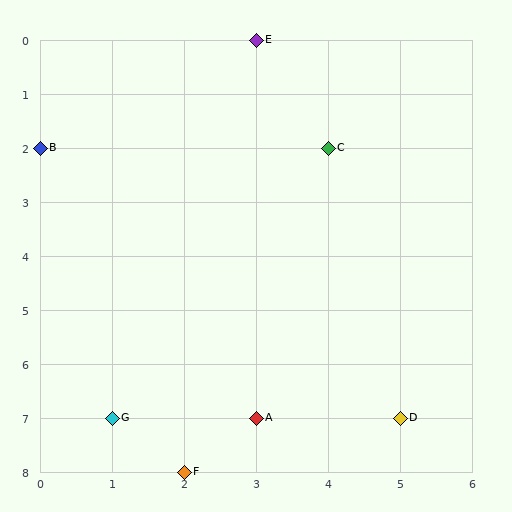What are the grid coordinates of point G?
Point G is at grid coordinates (1, 7).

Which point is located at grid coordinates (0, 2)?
Point B is at (0, 2).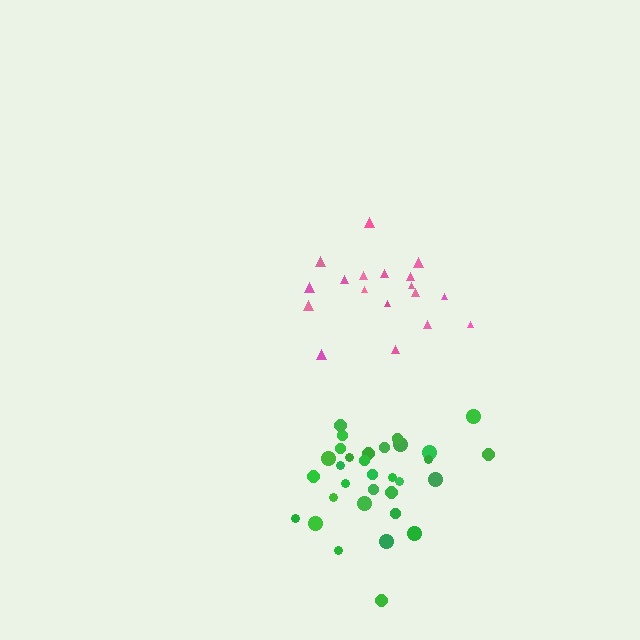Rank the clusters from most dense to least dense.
green, pink.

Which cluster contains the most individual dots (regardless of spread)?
Green (32).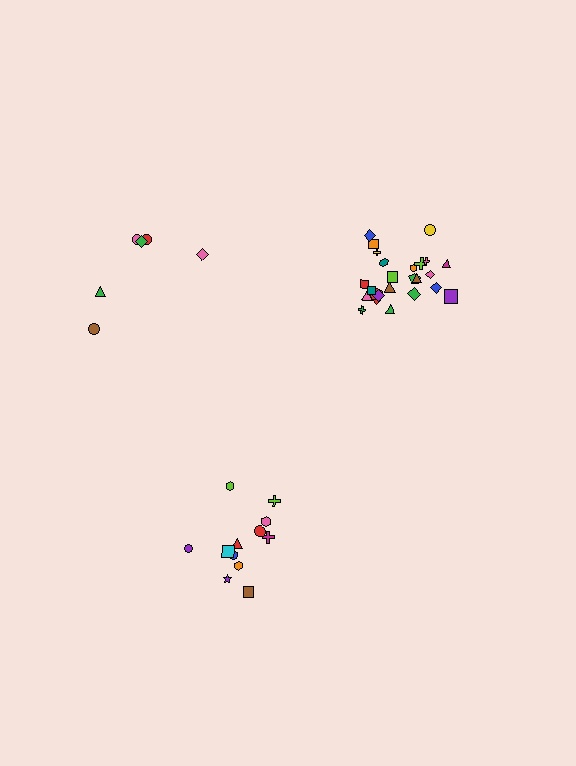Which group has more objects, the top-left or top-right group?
The top-right group.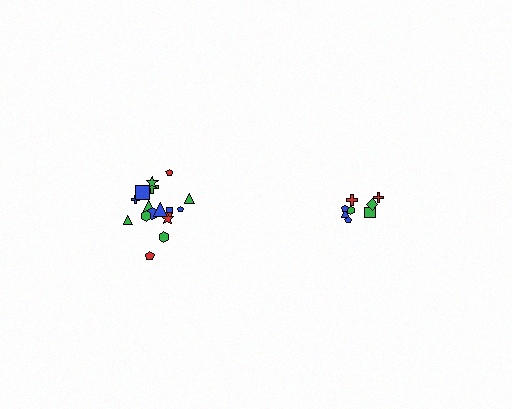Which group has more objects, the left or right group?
The left group.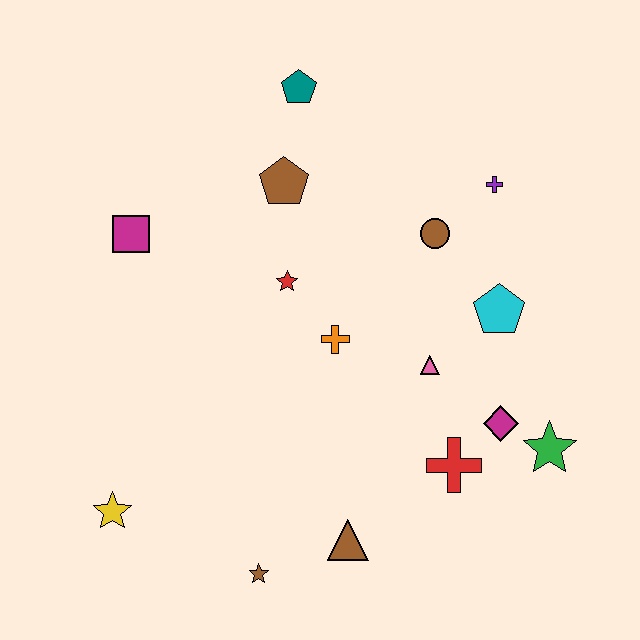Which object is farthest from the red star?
The green star is farthest from the red star.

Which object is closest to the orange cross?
The red star is closest to the orange cross.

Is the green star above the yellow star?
Yes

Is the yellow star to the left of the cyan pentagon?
Yes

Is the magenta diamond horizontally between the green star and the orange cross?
Yes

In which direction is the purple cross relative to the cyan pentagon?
The purple cross is above the cyan pentagon.